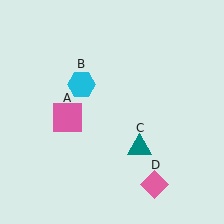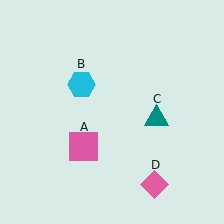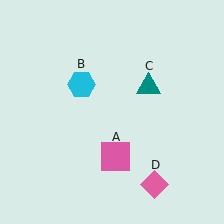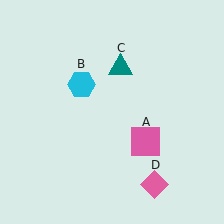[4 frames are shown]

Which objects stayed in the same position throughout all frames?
Cyan hexagon (object B) and pink diamond (object D) remained stationary.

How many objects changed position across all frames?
2 objects changed position: pink square (object A), teal triangle (object C).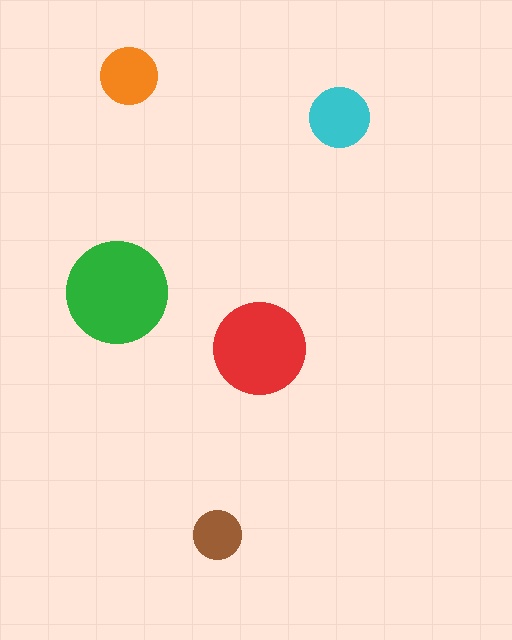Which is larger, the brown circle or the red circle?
The red one.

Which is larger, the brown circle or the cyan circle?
The cyan one.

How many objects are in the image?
There are 5 objects in the image.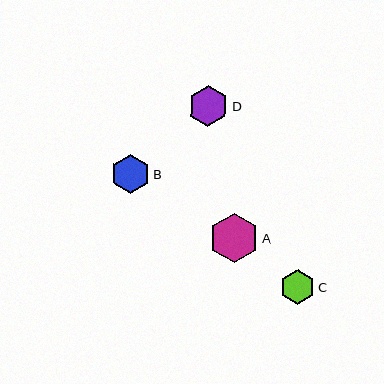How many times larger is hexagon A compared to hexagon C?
Hexagon A is approximately 1.4 times the size of hexagon C.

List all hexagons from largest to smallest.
From largest to smallest: A, D, B, C.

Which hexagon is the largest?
Hexagon A is the largest with a size of approximately 49 pixels.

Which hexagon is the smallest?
Hexagon C is the smallest with a size of approximately 35 pixels.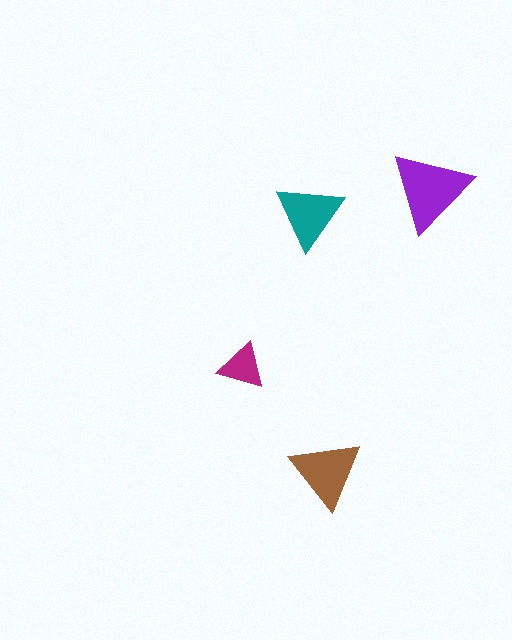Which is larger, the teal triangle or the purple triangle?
The purple one.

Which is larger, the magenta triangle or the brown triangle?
The brown one.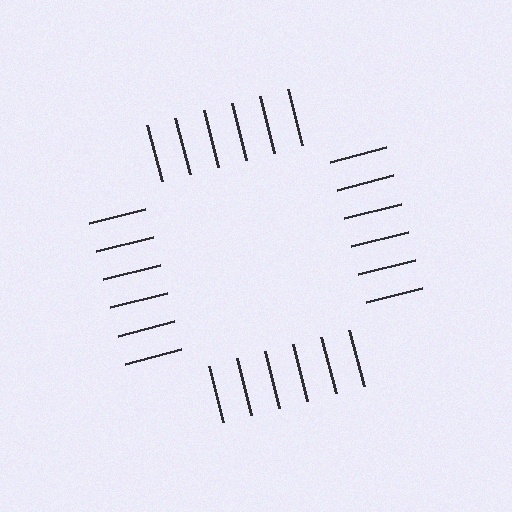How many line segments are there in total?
24 — 6 along each of the 4 edges.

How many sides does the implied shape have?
4 sides — the line-ends trace a square.